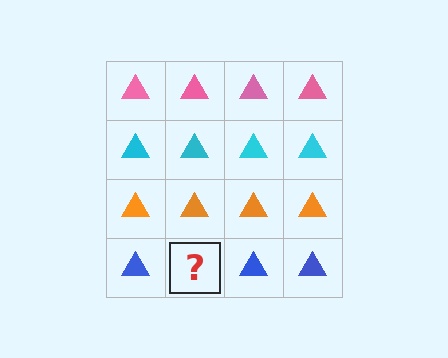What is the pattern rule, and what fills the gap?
The rule is that each row has a consistent color. The gap should be filled with a blue triangle.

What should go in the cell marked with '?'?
The missing cell should contain a blue triangle.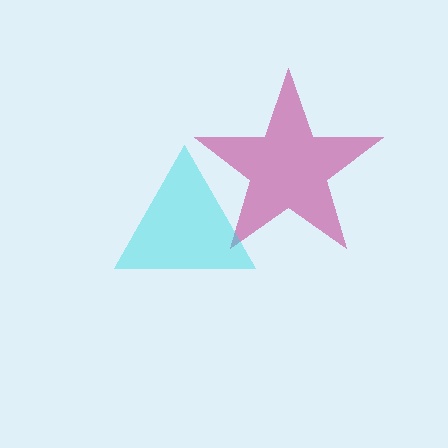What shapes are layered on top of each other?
The layered shapes are: a magenta star, a cyan triangle.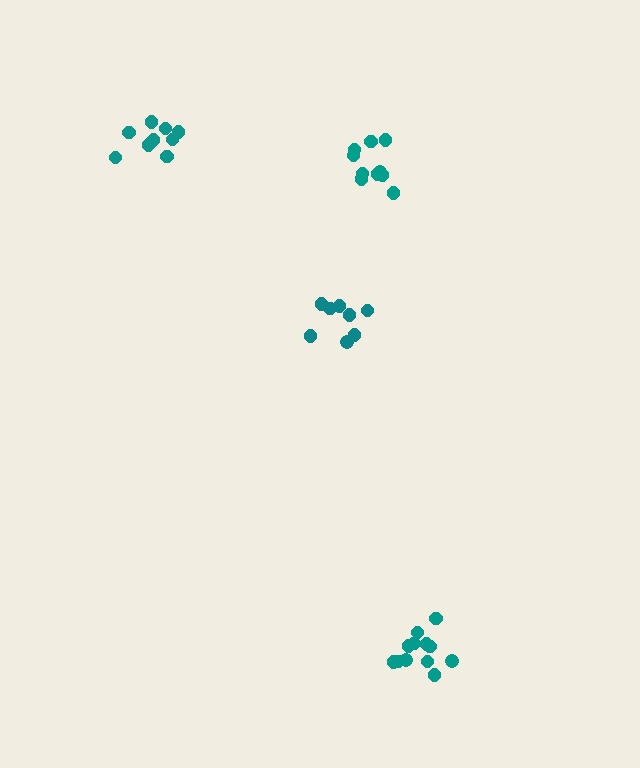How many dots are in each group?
Group 1: 10 dots, Group 2: 9 dots, Group 3: 8 dots, Group 4: 12 dots (39 total).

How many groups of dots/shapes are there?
There are 4 groups.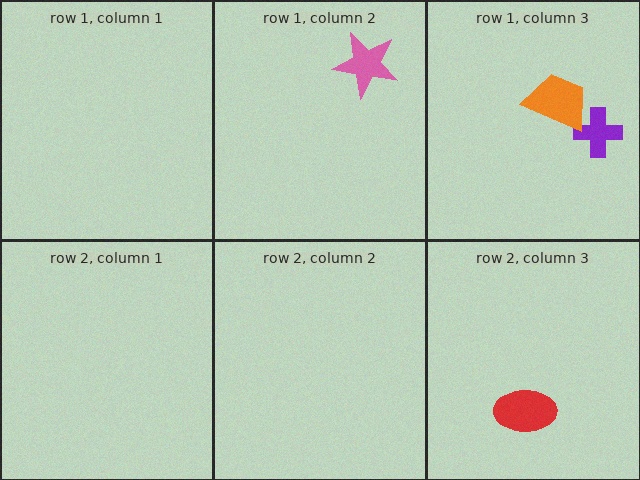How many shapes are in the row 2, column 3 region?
1.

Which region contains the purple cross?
The row 1, column 3 region.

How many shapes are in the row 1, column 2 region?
1.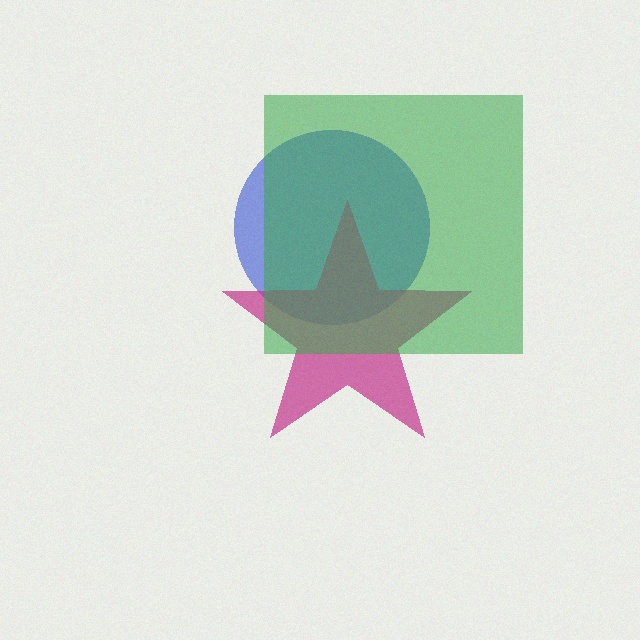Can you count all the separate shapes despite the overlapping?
Yes, there are 3 separate shapes.